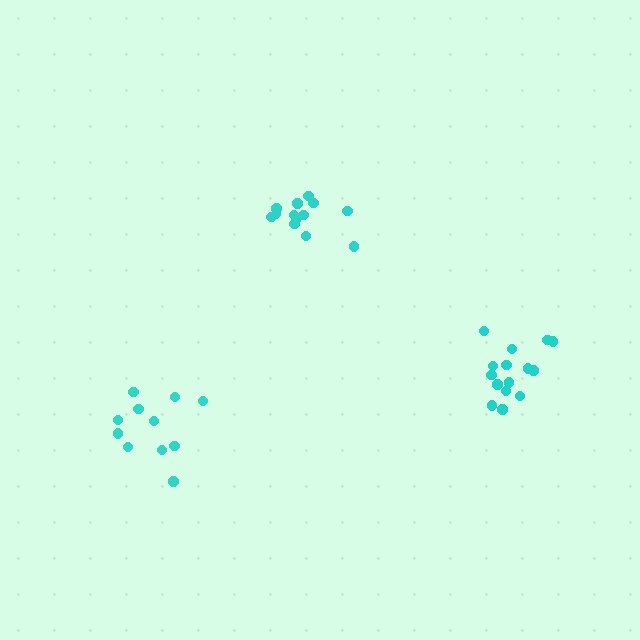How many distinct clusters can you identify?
There are 3 distinct clusters.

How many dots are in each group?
Group 1: 14 dots, Group 2: 11 dots, Group 3: 15 dots (40 total).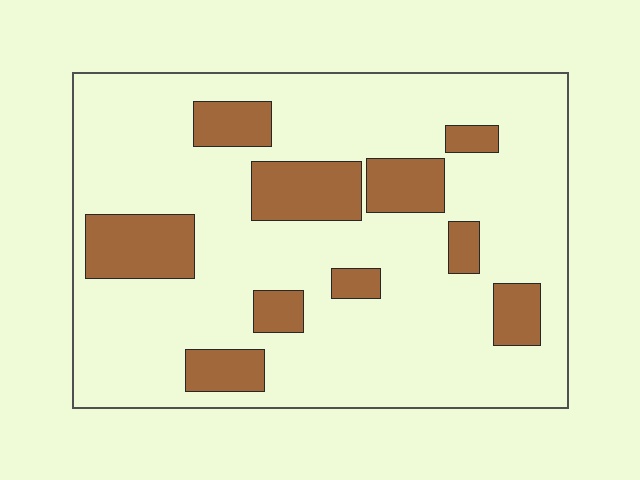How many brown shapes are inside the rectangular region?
10.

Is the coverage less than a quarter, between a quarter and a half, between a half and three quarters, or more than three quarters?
Less than a quarter.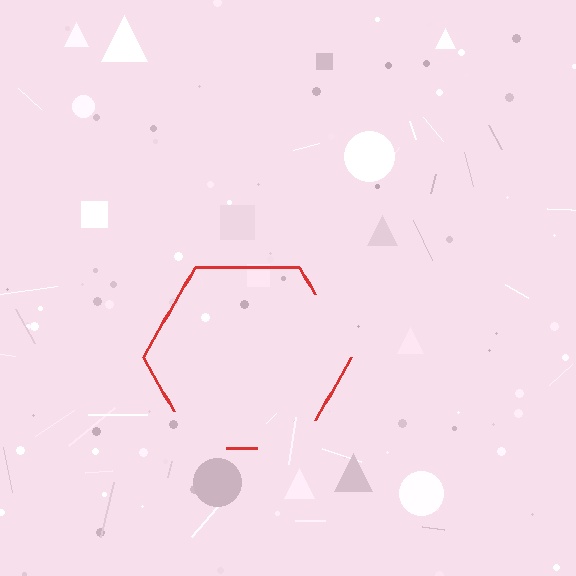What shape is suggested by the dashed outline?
The dashed outline suggests a hexagon.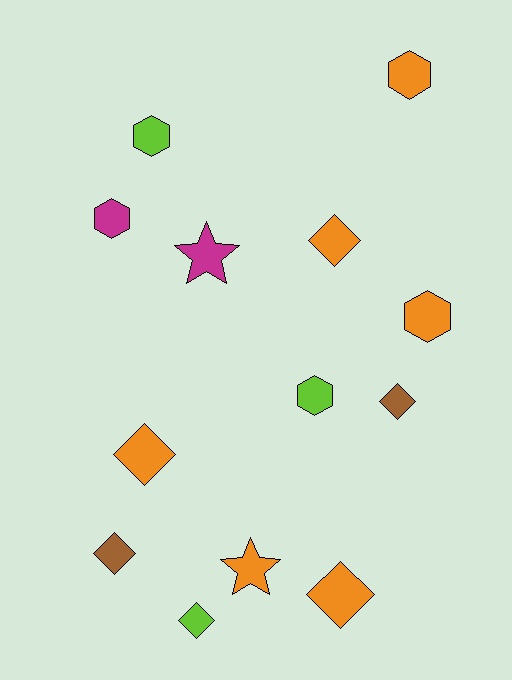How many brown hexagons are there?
There are no brown hexagons.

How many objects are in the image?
There are 13 objects.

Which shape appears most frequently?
Diamond, with 6 objects.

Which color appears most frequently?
Orange, with 6 objects.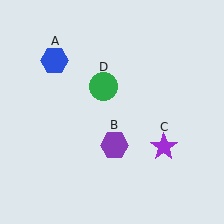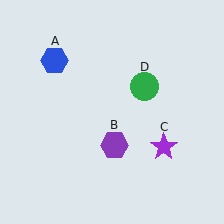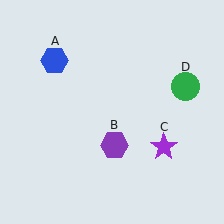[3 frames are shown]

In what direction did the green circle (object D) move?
The green circle (object D) moved right.